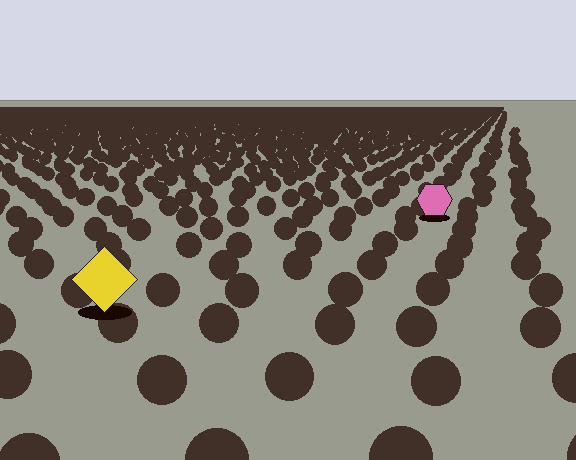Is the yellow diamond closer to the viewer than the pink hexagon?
Yes. The yellow diamond is closer — you can tell from the texture gradient: the ground texture is coarser near it.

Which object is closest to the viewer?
The yellow diamond is closest. The texture marks near it are larger and more spread out.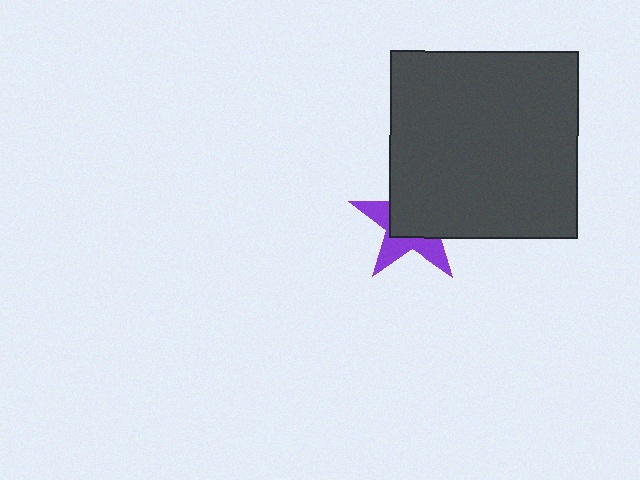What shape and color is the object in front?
The object in front is a dark gray square.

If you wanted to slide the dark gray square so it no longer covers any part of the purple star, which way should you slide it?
Slide it toward the upper-right — that is the most direct way to separate the two shapes.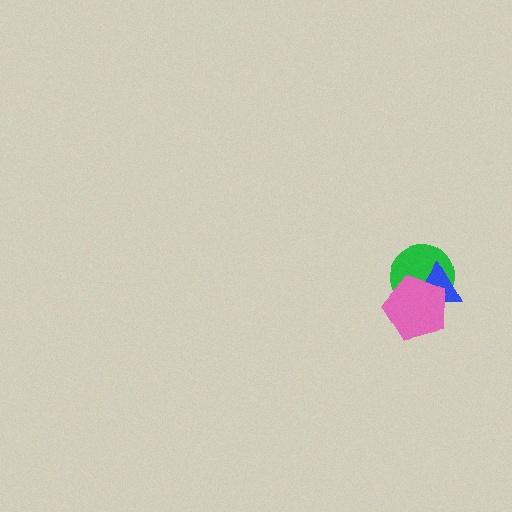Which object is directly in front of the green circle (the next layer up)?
The blue triangle is directly in front of the green circle.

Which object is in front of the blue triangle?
The pink pentagon is in front of the blue triangle.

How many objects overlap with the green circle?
2 objects overlap with the green circle.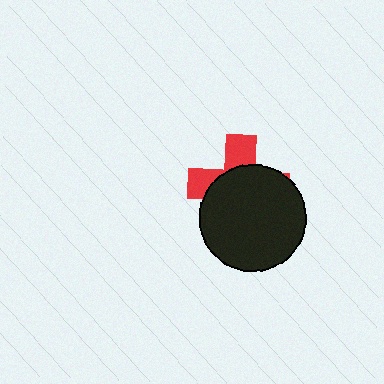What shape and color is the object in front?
The object in front is a black circle.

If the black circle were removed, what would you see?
You would see the complete red cross.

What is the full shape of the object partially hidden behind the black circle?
The partially hidden object is a red cross.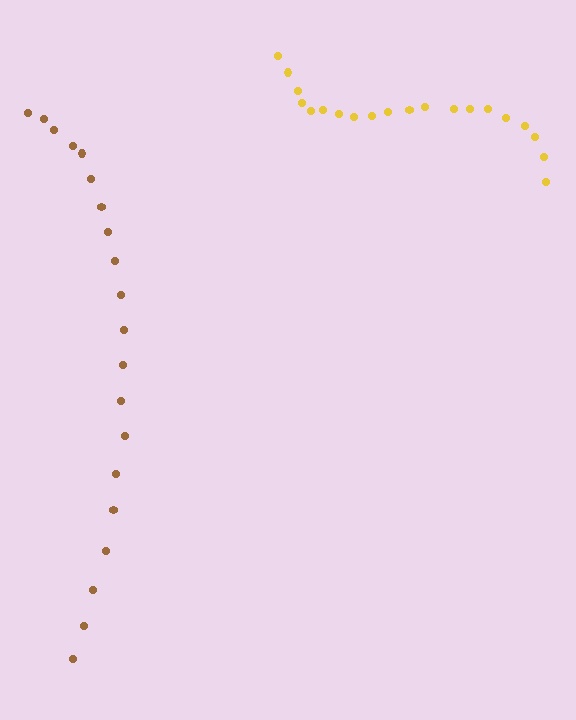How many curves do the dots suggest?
There are 2 distinct paths.